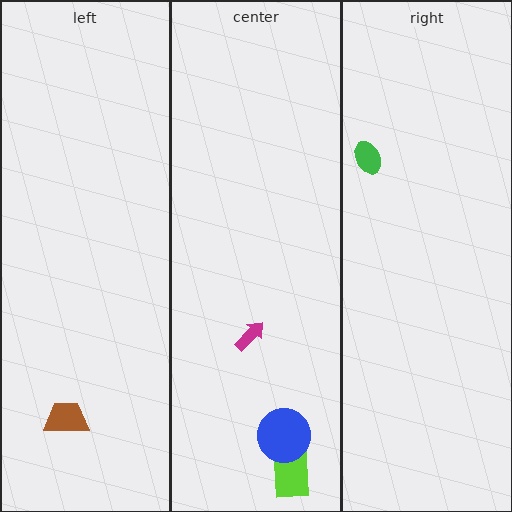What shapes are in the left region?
The brown trapezoid.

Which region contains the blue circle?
The center region.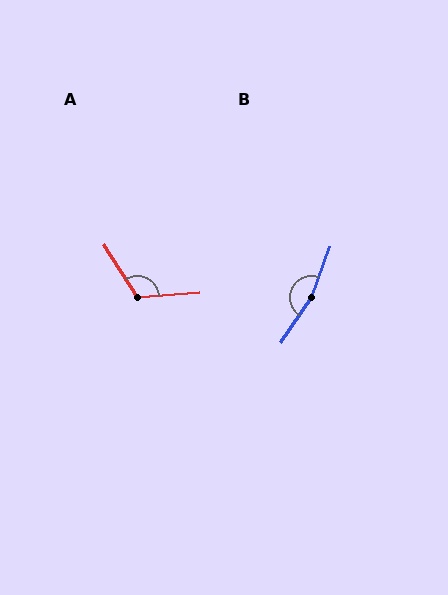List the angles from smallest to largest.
A (118°), B (166°).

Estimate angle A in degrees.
Approximately 118 degrees.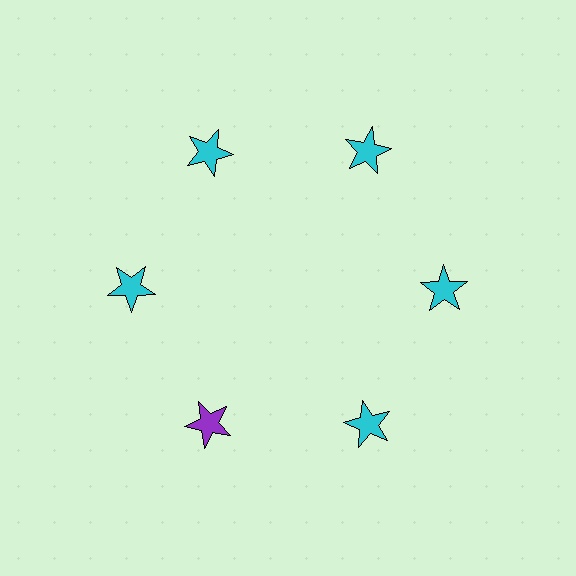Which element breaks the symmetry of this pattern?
The purple star at roughly the 7 o'clock position breaks the symmetry. All other shapes are cyan stars.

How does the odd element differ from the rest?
It has a different color: purple instead of cyan.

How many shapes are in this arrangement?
There are 6 shapes arranged in a ring pattern.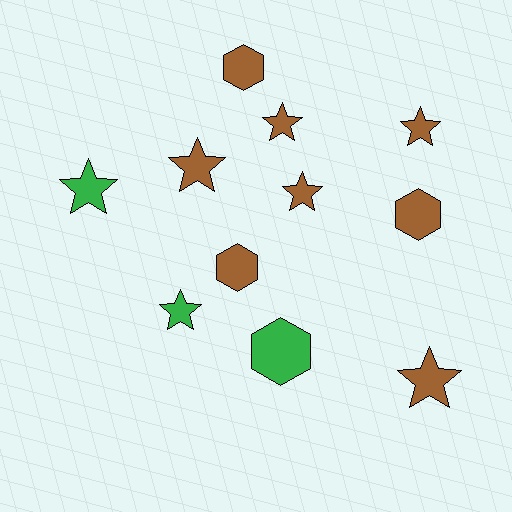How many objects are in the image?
There are 11 objects.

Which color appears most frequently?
Brown, with 8 objects.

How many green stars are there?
There are 2 green stars.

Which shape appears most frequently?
Star, with 7 objects.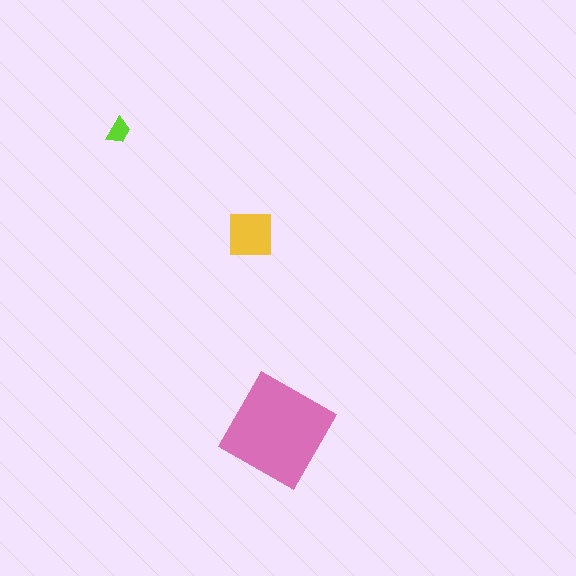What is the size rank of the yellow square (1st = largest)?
2nd.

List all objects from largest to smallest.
The pink diamond, the yellow square, the lime trapezoid.